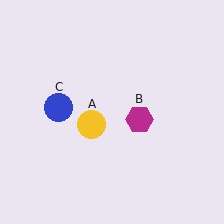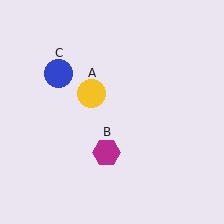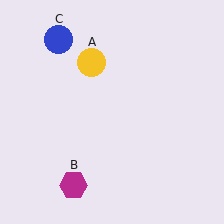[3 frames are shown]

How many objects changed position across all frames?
3 objects changed position: yellow circle (object A), magenta hexagon (object B), blue circle (object C).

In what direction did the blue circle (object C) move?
The blue circle (object C) moved up.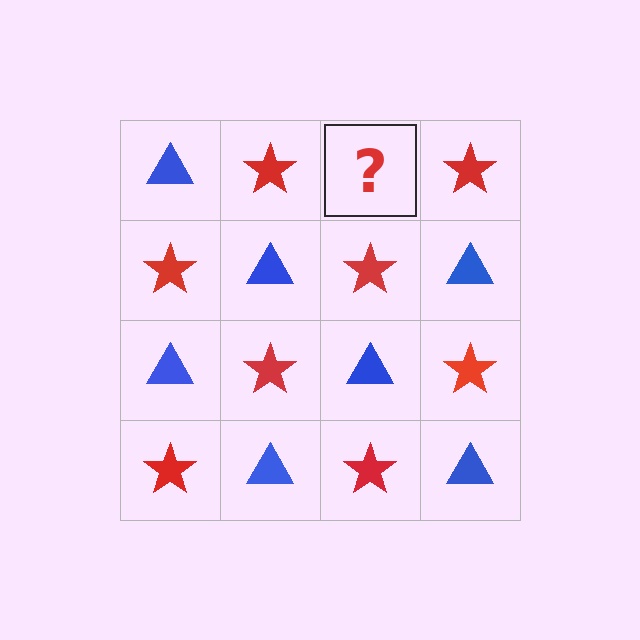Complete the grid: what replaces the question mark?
The question mark should be replaced with a blue triangle.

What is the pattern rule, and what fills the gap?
The rule is that it alternates blue triangle and red star in a checkerboard pattern. The gap should be filled with a blue triangle.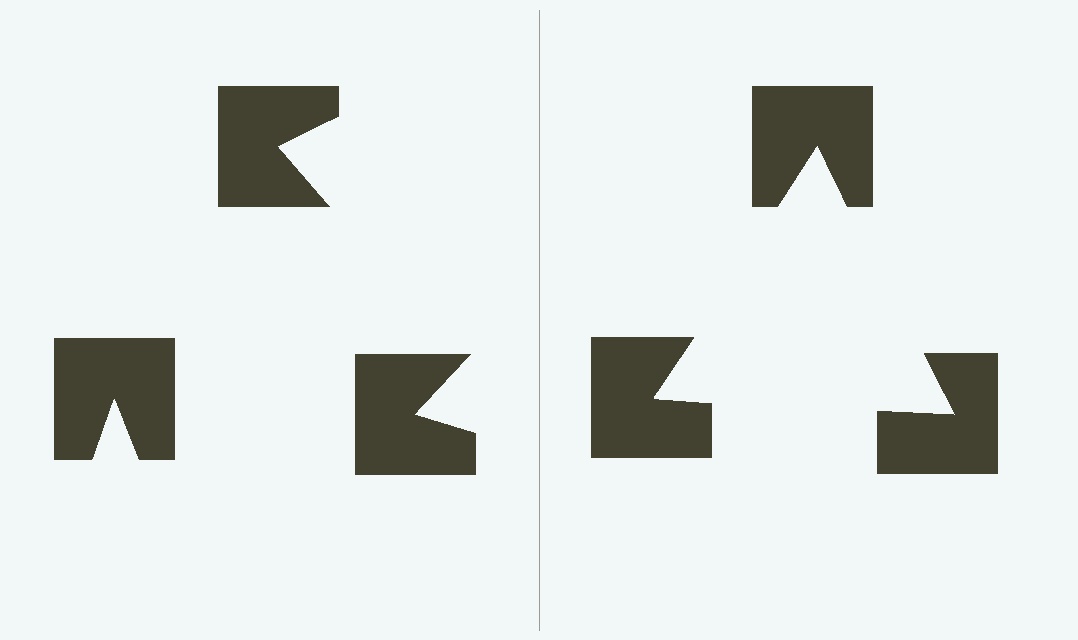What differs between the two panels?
The notched squares are positioned identically on both sides; only the wedge orientations differ. On the right they align to a triangle; on the left they are misaligned.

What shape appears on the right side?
An illusory triangle.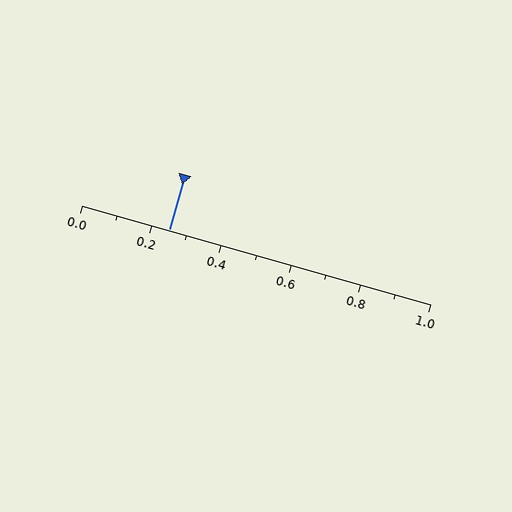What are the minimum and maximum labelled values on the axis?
The axis runs from 0.0 to 1.0.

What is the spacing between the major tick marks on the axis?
The major ticks are spaced 0.2 apart.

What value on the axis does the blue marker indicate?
The marker indicates approximately 0.25.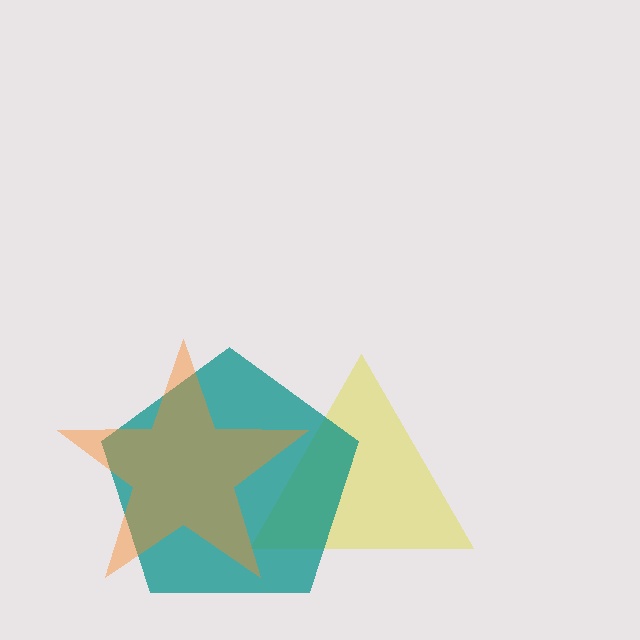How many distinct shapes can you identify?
There are 3 distinct shapes: a yellow triangle, a teal pentagon, an orange star.